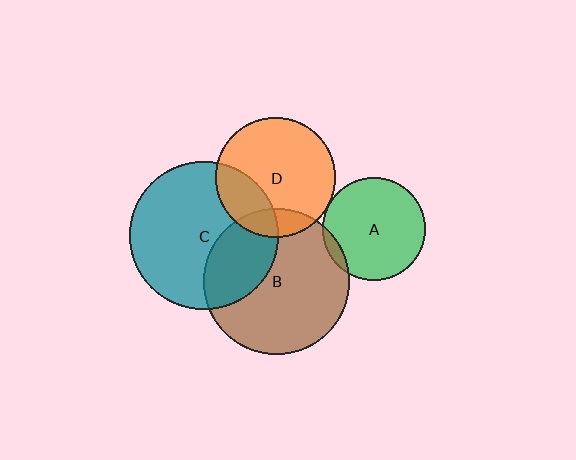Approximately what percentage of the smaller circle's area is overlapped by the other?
Approximately 5%.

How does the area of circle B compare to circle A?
Approximately 2.0 times.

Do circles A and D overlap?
Yes.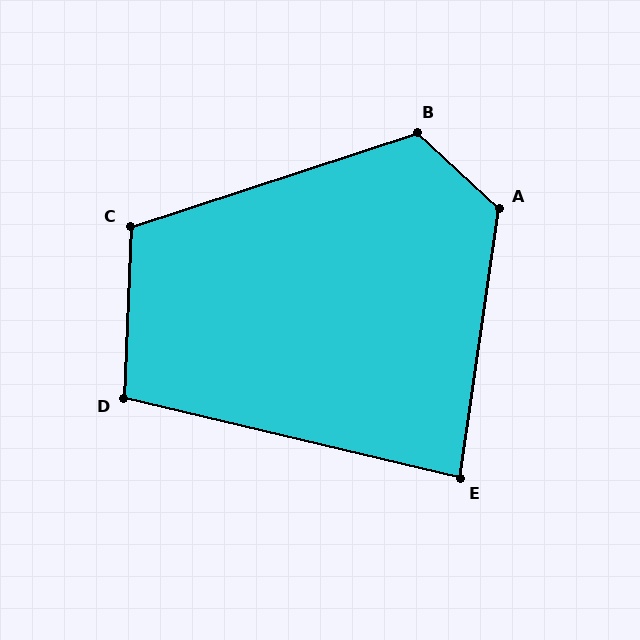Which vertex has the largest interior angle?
A, at approximately 125 degrees.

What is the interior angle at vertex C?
Approximately 110 degrees (obtuse).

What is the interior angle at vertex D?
Approximately 101 degrees (obtuse).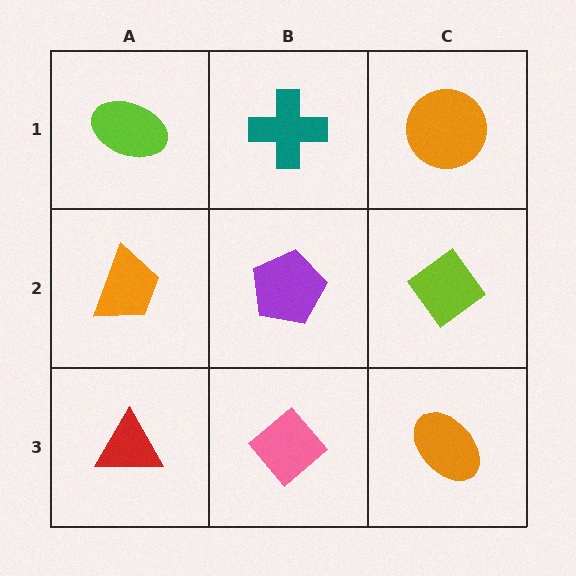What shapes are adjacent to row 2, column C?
An orange circle (row 1, column C), an orange ellipse (row 3, column C), a purple pentagon (row 2, column B).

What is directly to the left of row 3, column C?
A pink diamond.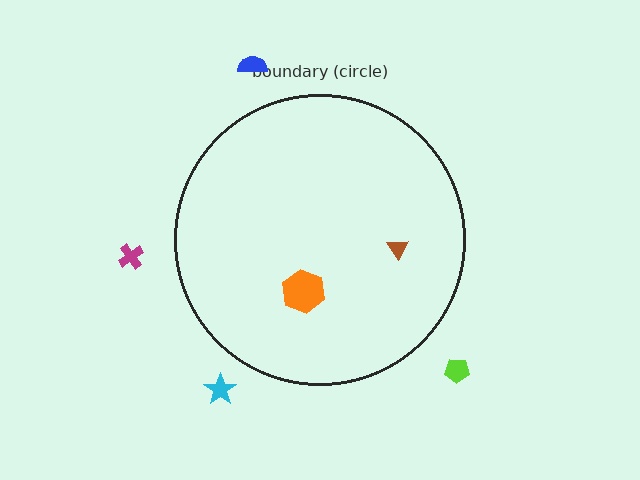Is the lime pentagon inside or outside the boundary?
Outside.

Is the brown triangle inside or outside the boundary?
Inside.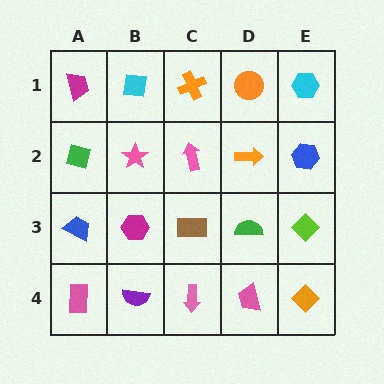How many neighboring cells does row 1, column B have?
3.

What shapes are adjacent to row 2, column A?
A magenta trapezoid (row 1, column A), a blue trapezoid (row 3, column A), a pink star (row 2, column B).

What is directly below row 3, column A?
A pink rectangle.